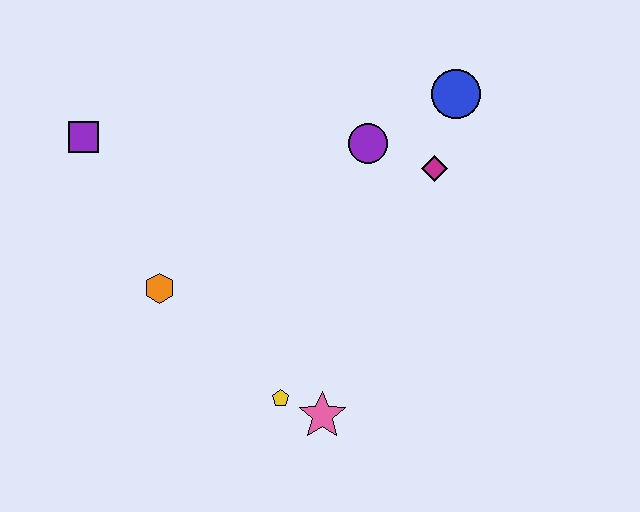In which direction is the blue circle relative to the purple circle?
The blue circle is to the right of the purple circle.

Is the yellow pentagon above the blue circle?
No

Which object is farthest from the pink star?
The purple square is farthest from the pink star.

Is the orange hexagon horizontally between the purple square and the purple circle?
Yes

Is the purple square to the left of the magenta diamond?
Yes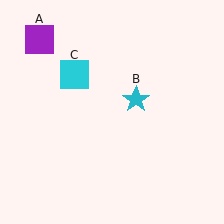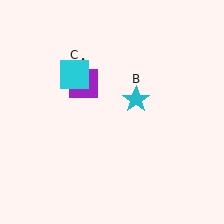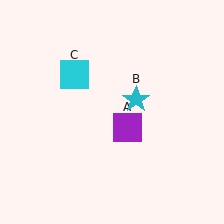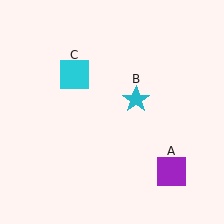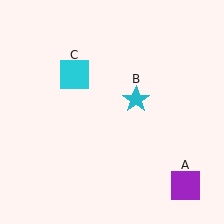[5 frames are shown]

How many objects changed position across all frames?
1 object changed position: purple square (object A).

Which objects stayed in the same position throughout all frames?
Cyan star (object B) and cyan square (object C) remained stationary.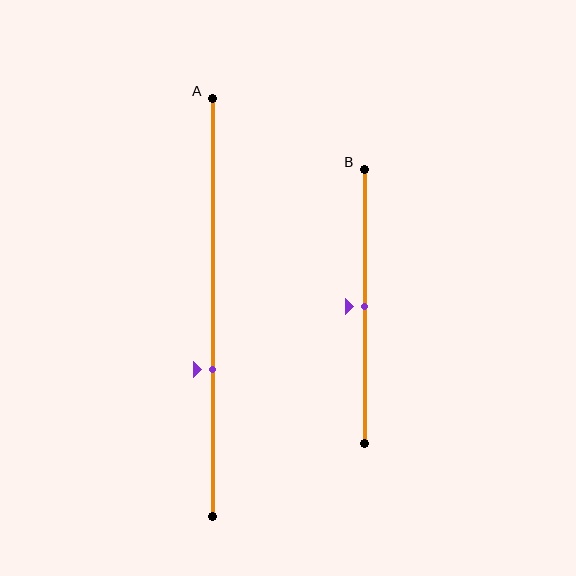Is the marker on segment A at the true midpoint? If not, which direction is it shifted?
No, the marker on segment A is shifted downward by about 15% of the segment length.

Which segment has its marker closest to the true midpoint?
Segment B has its marker closest to the true midpoint.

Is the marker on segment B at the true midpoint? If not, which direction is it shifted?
Yes, the marker on segment B is at the true midpoint.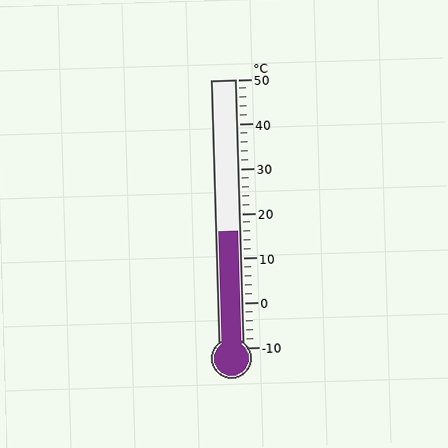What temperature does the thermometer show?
The thermometer shows approximately 16°C.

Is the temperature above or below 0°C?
The temperature is above 0°C.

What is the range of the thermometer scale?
The thermometer scale ranges from -10°C to 50°C.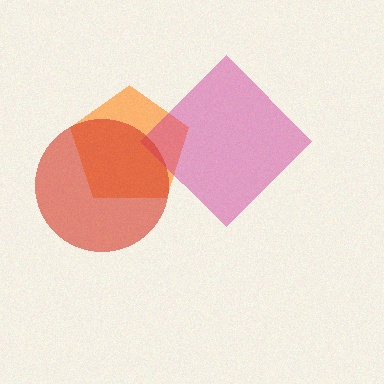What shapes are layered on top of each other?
The layered shapes are: an orange pentagon, a magenta diamond, a red circle.